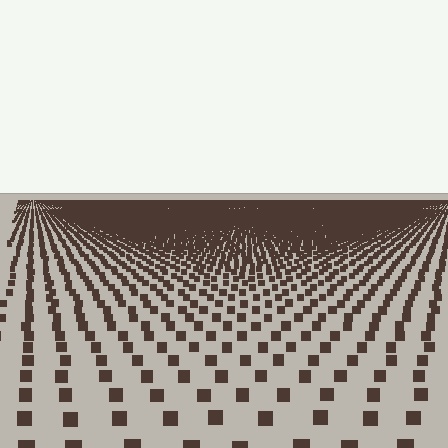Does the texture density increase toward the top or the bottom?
Density increases toward the top.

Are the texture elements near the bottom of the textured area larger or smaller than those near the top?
Larger. Near the bottom, elements are closer to the viewer and appear at a bigger on-screen size.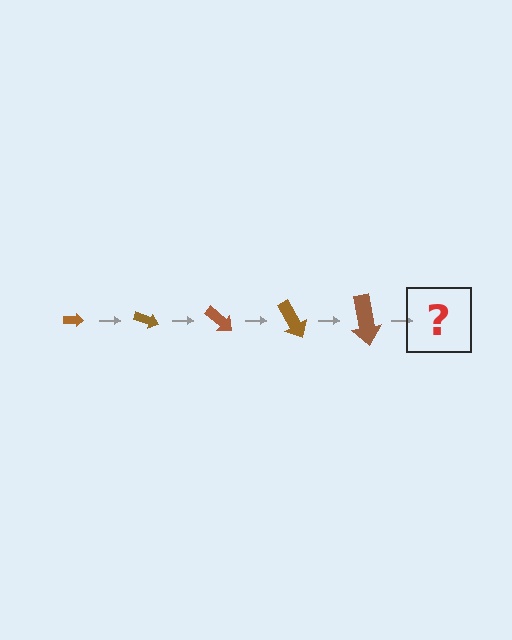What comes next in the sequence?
The next element should be an arrow, larger than the previous one and rotated 100 degrees from the start.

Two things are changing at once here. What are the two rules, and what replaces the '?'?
The two rules are that the arrow grows larger each step and it rotates 20 degrees each step. The '?' should be an arrow, larger than the previous one and rotated 100 degrees from the start.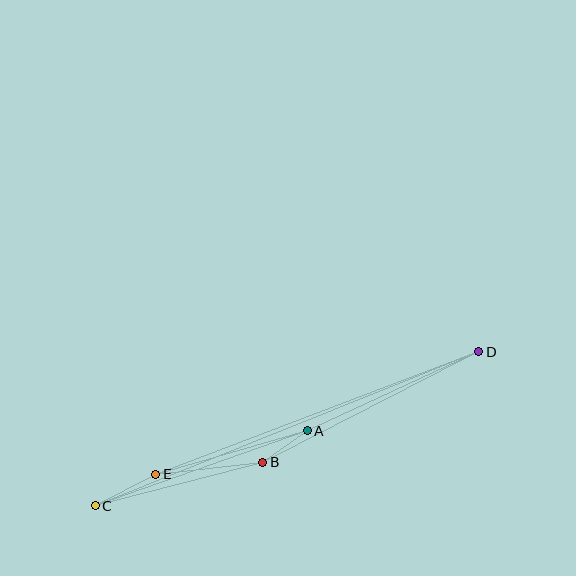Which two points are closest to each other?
Points A and B are closest to each other.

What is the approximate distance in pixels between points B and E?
The distance between B and E is approximately 108 pixels.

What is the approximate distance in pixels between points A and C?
The distance between A and C is approximately 225 pixels.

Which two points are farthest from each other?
Points C and D are farthest from each other.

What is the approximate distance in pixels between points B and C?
The distance between B and C is approximately 174 pixels.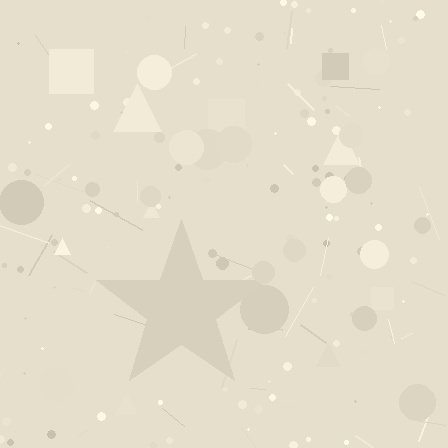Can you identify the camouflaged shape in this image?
The camouflaged shape is a star.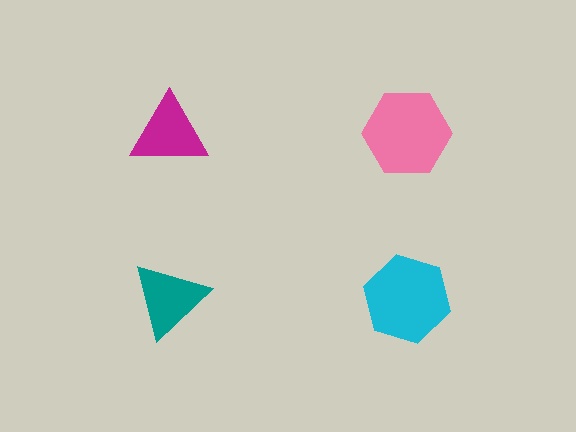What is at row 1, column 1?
A magenta triangle.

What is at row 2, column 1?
A teal triangle.